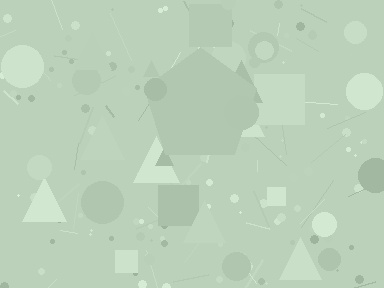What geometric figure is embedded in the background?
A pentagon is embedded in the background.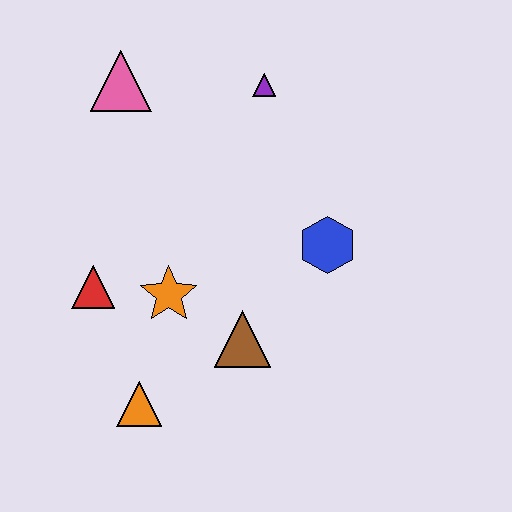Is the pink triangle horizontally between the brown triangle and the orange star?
No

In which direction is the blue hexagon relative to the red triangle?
The blue hexagon is to the right of the red triangle.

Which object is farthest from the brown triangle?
The pink triangle is farthest from the brown triangle.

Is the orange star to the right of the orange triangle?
Yes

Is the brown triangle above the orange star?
No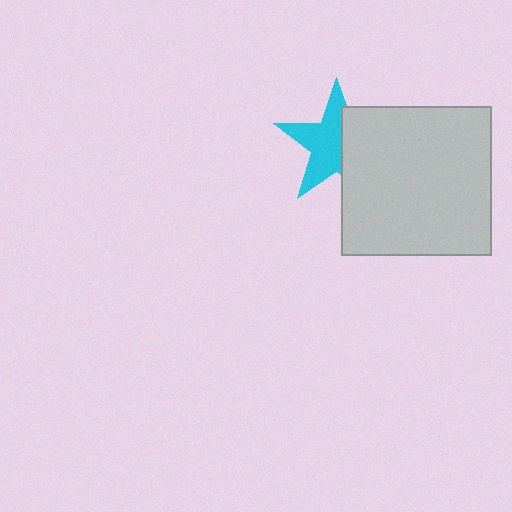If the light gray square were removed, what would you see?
You would see the complete cyan star.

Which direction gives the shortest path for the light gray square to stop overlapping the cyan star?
Moving right gives the shortest separation.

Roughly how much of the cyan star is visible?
About half of it is visible (roughly 58%).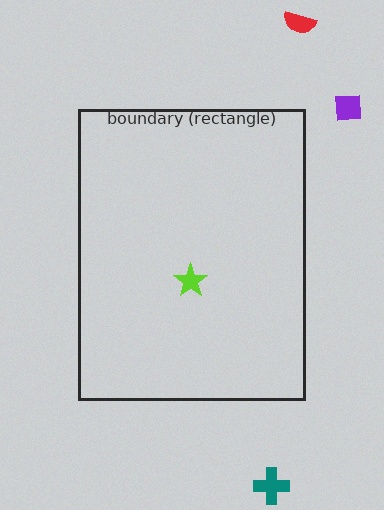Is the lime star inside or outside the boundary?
Inside.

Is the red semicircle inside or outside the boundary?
Outside.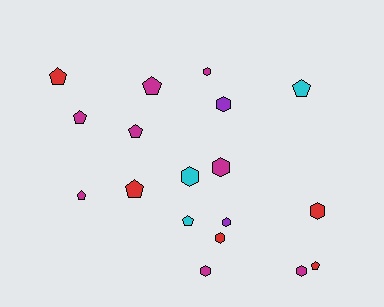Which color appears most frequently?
Magenta, with 8 objects.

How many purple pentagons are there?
There are no purple pentagons.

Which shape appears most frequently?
Hexagon, with 9 objects.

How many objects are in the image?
There are 18 objects.